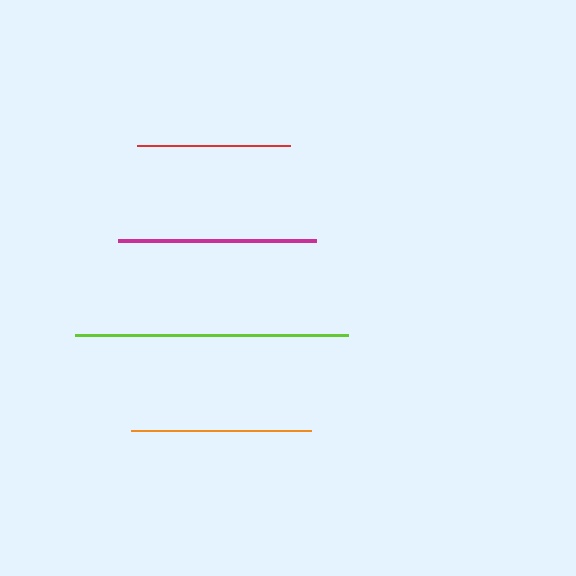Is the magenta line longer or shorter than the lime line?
The lime line is longer than the magenta line.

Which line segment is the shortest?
The red line is the shortest at approximately 153 pixels.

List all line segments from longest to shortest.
From longest to shortest: lime, magenta, orange, red.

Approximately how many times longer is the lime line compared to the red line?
The lime line is approximately 1.8 times the length of the red line.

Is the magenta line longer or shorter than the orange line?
The magenta line is longer than the orange line.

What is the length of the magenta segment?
The magenta segment is approximately 198 pixels long.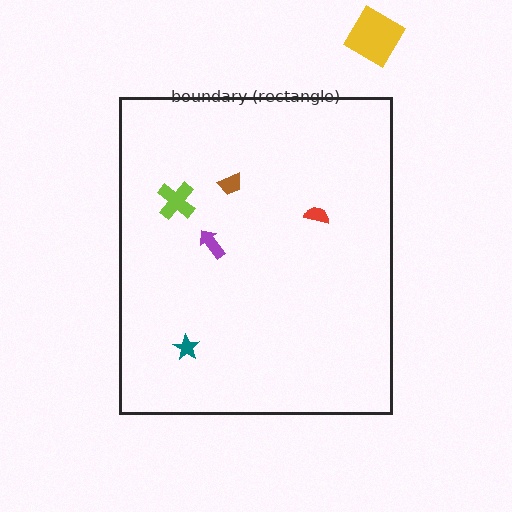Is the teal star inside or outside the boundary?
Inside.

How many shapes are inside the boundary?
5 inside, 1 outside.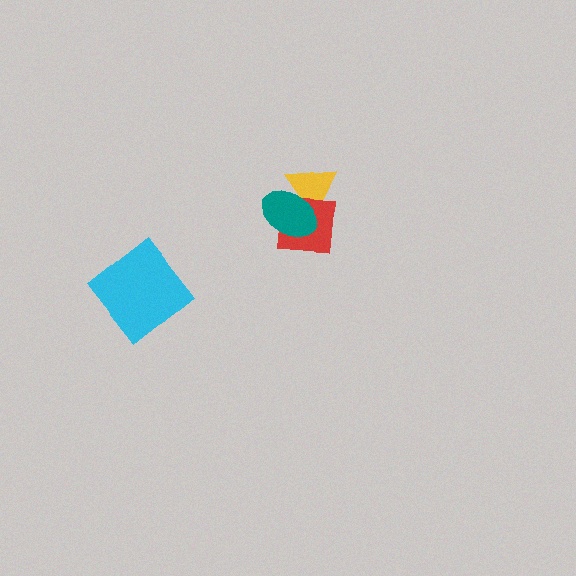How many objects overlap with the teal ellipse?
2 objects overlap with the teal ellipse.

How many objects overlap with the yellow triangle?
2 objects overlap with the yellow triangle.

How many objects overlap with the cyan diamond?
0 objects overlap with the cyan diamond.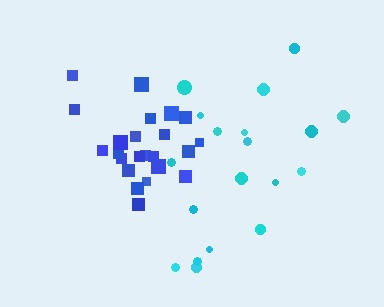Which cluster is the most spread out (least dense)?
Cyan.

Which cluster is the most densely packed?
Blue.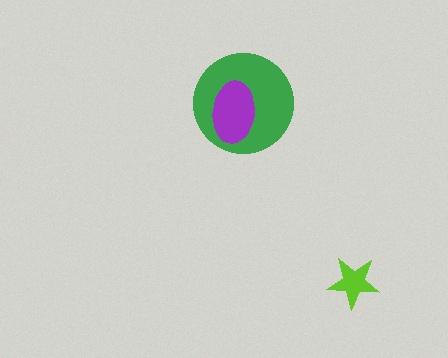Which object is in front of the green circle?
The purple ellipse is in front of the green circle.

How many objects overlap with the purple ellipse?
1 object overlaps with the purple ellipse.